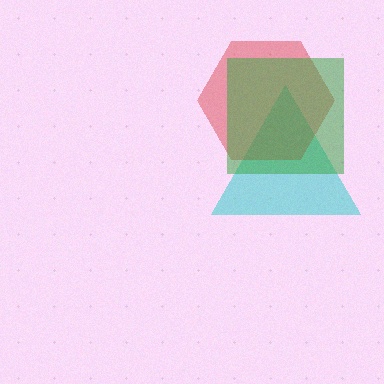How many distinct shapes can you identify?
There are 3 distinct shapes: a cyan triangle, a red hexagon, a green square.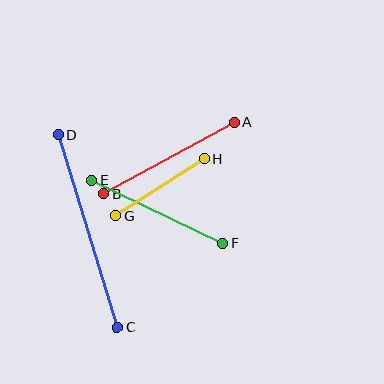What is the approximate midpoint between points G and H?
The midpoint is at approximately (160, 187) pixels.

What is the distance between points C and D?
The distance is approximately 201 pixels.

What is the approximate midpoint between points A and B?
The midpoint is at approximately (169, 158) pixels.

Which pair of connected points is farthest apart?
Points C and D are farthest apart.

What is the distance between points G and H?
The distance is approximately 105 pixels.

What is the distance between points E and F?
The distance is approximately 145 pixels.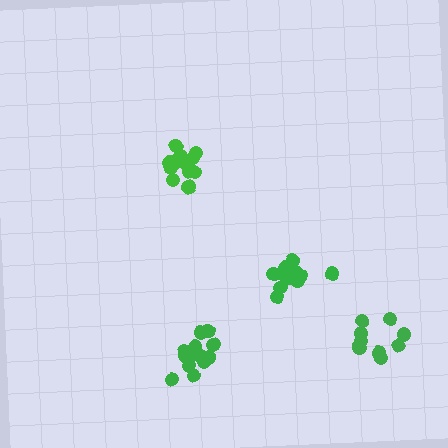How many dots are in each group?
Group 1: 14 dots, Group 2: 13 dots, Group 3: 9 dots, Group 4: 14 dots (50 total).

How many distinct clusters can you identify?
There are 4 distinct clusters.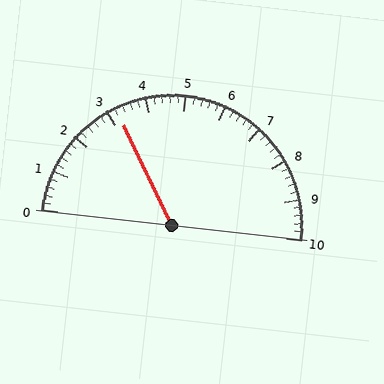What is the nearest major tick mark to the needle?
The nearest major tick mark is 3.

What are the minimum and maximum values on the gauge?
The gauge ranges from 0 to 10.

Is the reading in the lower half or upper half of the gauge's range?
The reading is in the lower half of the range (0 to 10).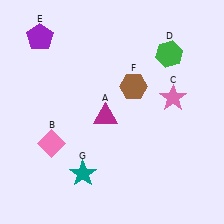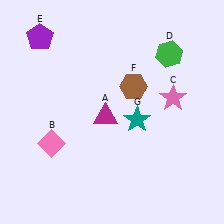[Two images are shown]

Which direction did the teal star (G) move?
The teal star (G) moved right.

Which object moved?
The teal star (G) moved right.